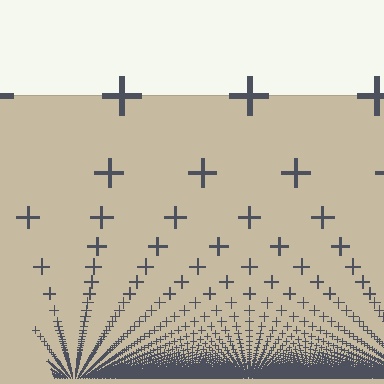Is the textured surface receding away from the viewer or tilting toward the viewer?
The surface appears to tilt toward the viewer. Texture elements get larger and sparser toward the top.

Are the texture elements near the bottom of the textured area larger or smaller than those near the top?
Smaller. The gradient is inverted — elements near the bottom are smaller and denser.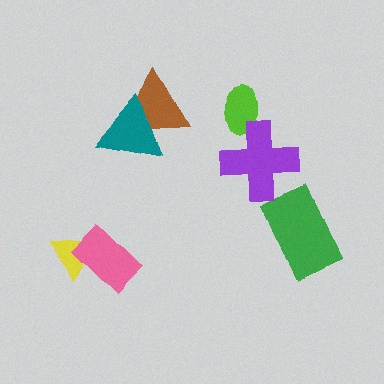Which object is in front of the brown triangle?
The teal triangle is in front of the brown triangle.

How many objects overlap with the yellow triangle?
1 object overlaps with the yellow triangle.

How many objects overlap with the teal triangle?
1 object overlaps with the teal triangle.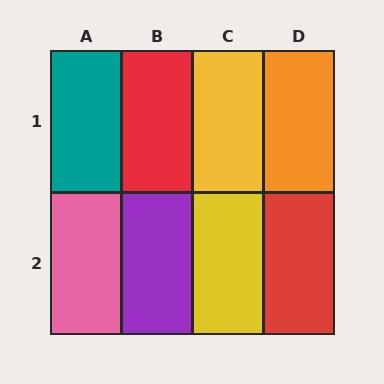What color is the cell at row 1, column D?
Orange.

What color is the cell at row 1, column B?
Red.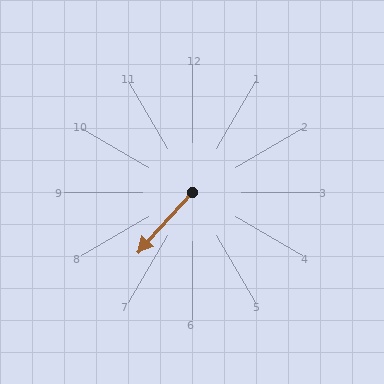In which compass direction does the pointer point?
Southwest.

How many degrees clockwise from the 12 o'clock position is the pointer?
Approximately 222 degrees.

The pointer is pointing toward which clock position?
Roughly 7 o'clock.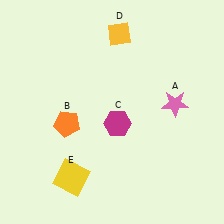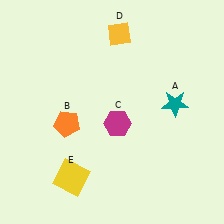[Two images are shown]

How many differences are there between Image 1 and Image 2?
There is 1 difference between the two images.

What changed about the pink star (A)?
In Image 1, A is pink. In Image 2, it changed to teal.